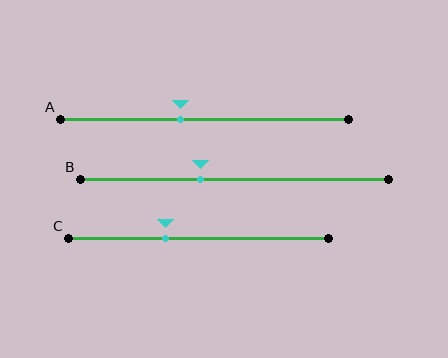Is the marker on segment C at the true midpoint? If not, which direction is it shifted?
No, the marker on segment C is shifted to the left by about 13% of the segment length.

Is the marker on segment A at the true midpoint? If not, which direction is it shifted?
No, the marker on segment A is shifted to the left by about 8% of the segment length.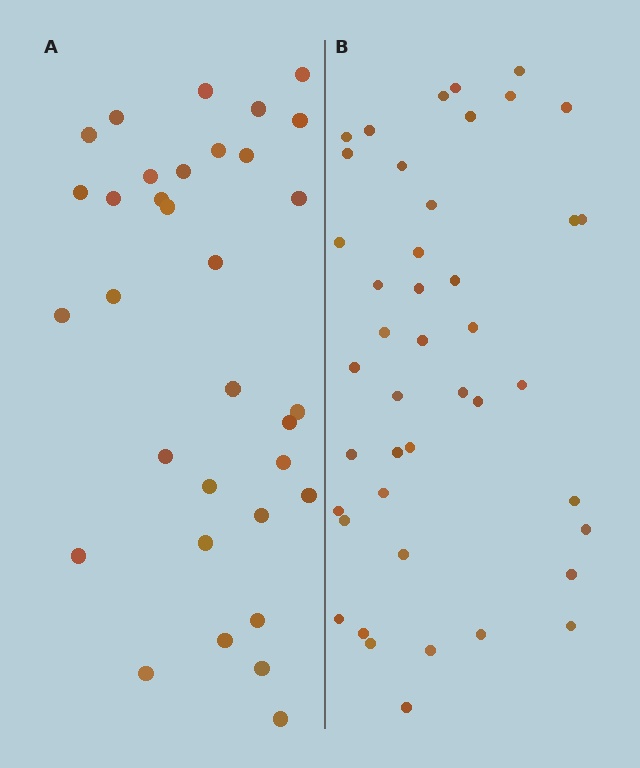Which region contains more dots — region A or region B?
Region B (the right region) has more dots.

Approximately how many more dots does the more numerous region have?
Region B has roughly 10 or so more dots than region A.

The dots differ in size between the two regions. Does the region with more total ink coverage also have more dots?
No. Region A has more total ink coverage because its dots are larger, but region B actually contains more individual dots. Total area can be misleading — the number of items is what matters here.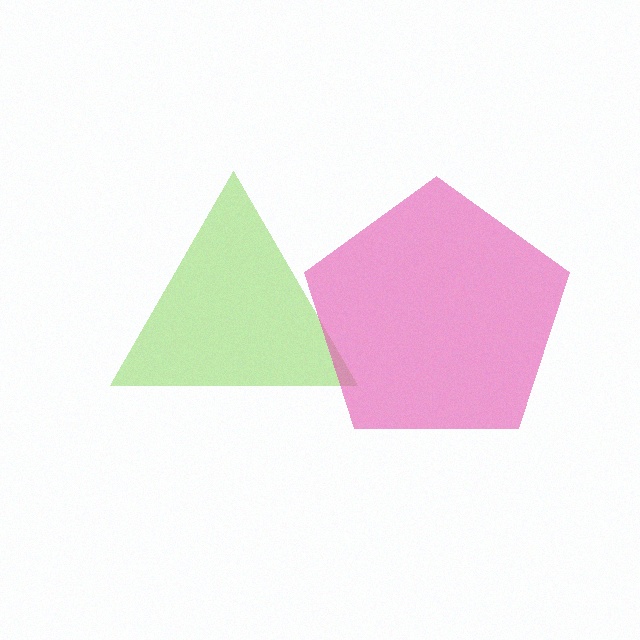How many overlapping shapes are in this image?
There are 2 overlapping shapes in the image.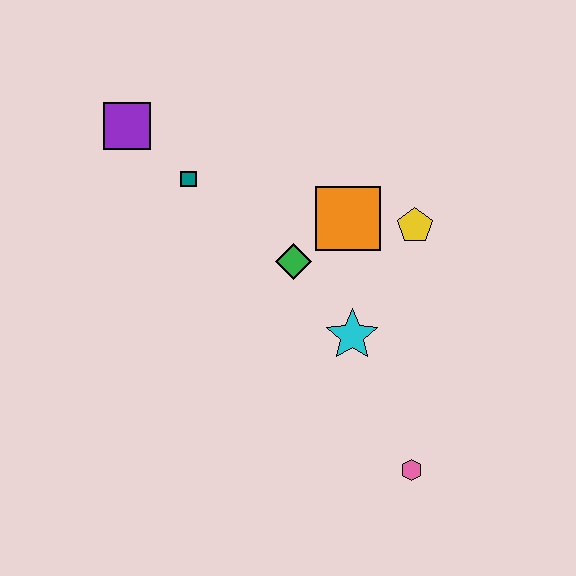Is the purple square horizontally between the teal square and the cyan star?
No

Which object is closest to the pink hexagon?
The cyan star is closest to the pink hexagon.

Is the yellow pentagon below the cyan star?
No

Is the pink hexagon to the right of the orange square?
Yes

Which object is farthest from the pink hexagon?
The purple square is farthest from the pink hexagon.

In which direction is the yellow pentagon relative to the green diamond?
The yellow pentagon is to the right of the green diamond.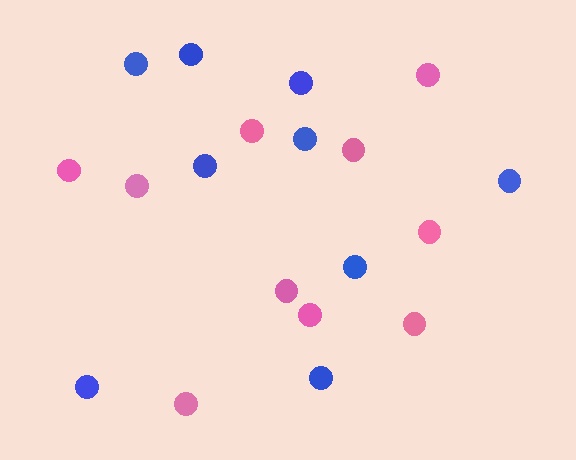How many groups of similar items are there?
There are 2 groups: one group of pink circles (10) and one group of blue circles (9).